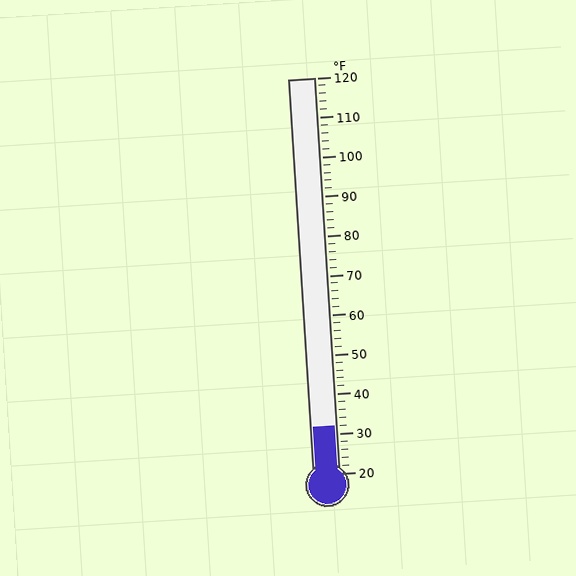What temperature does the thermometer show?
The thermometer shows approximately 32°F.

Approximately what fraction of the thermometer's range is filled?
The thermometer is filled to approximately 10% of its range.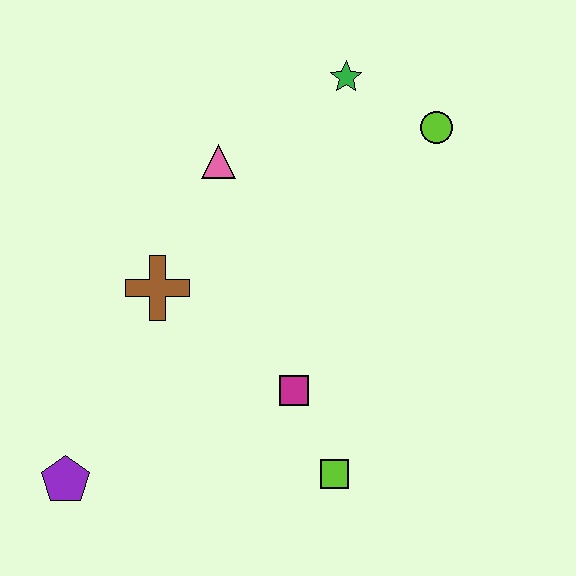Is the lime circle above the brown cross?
Yes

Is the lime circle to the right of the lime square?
Yes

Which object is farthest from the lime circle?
The purple pentagon is farthest from the lime circle.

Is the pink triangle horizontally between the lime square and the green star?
No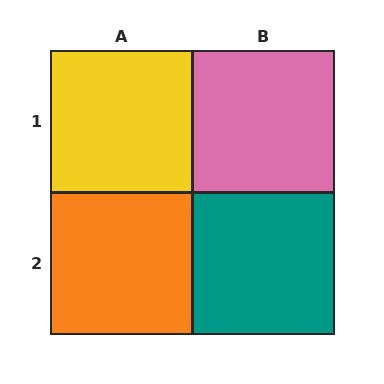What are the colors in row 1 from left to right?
Yellow, pink.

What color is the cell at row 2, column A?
Orange.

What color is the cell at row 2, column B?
Teal.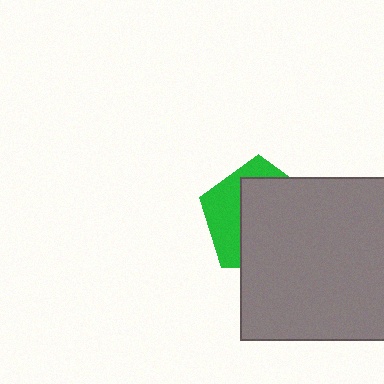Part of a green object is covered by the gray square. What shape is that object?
It is a pentagon.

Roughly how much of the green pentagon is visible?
A small part of it is visible (roughly 36%).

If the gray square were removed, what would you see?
You would see the complete green pentagon.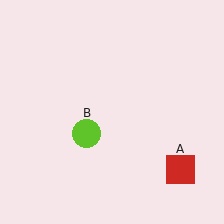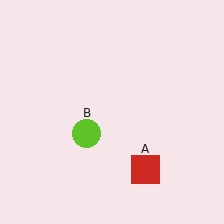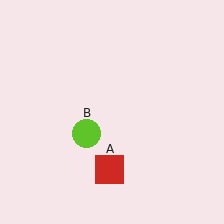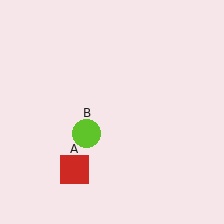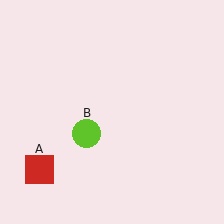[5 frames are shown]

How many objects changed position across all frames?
1 object changed position: red square (object A).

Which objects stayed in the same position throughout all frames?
Lime circle (object B) remained stationary.